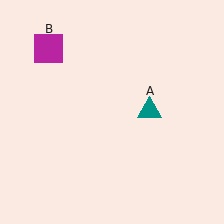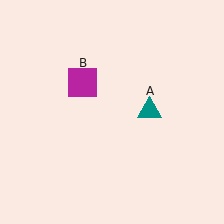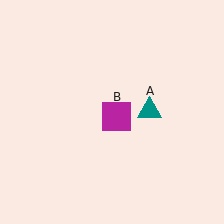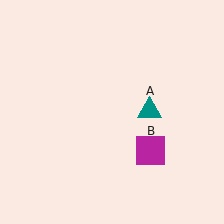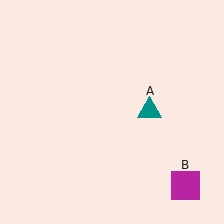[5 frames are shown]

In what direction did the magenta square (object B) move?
The magenta square (object B) moved down and to the right.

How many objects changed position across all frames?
1 object changed position: magenta square (object B).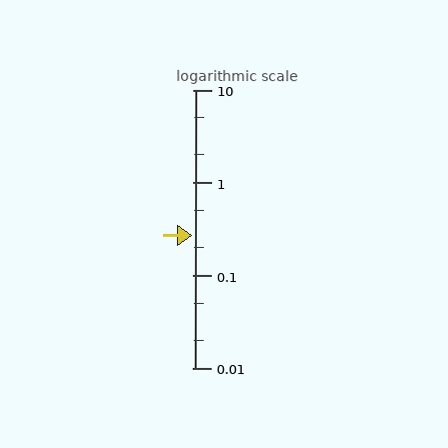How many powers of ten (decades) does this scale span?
The scale spans 3 decades, from 0.01 to 10.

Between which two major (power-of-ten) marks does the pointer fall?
The pointer is between 0.1 and 1.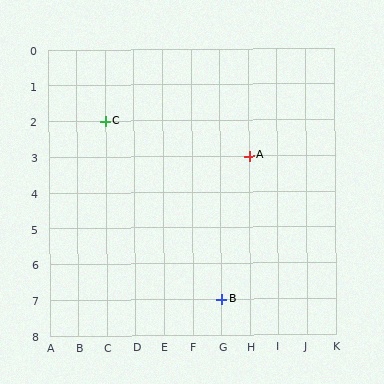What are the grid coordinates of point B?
Point B is at grid coordinates (G, 7).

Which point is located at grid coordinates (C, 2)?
Point C is at (C, 2).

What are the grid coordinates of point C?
Point C is at grid coordinates (C, 2).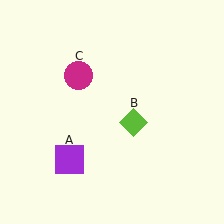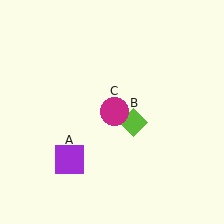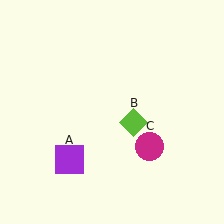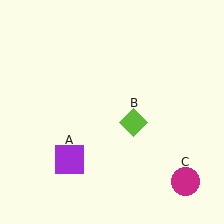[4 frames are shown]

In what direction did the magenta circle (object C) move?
The magenta circle (object C) moved down and to the right.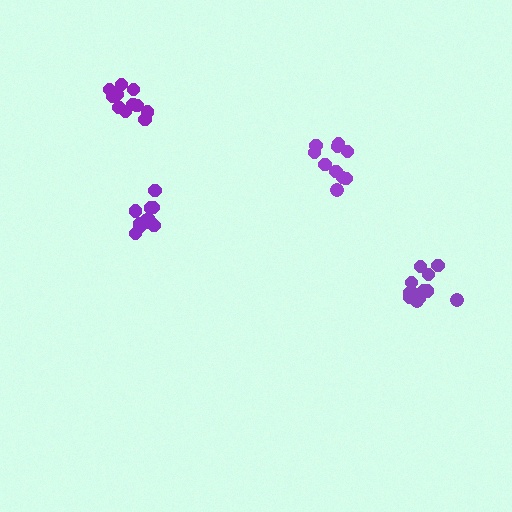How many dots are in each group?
Group 1: 10 dots, Group 2: 12 dots, Group 3: 11 dots, Group 4: 15 dots (48 total).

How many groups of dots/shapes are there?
There are 4 groups.